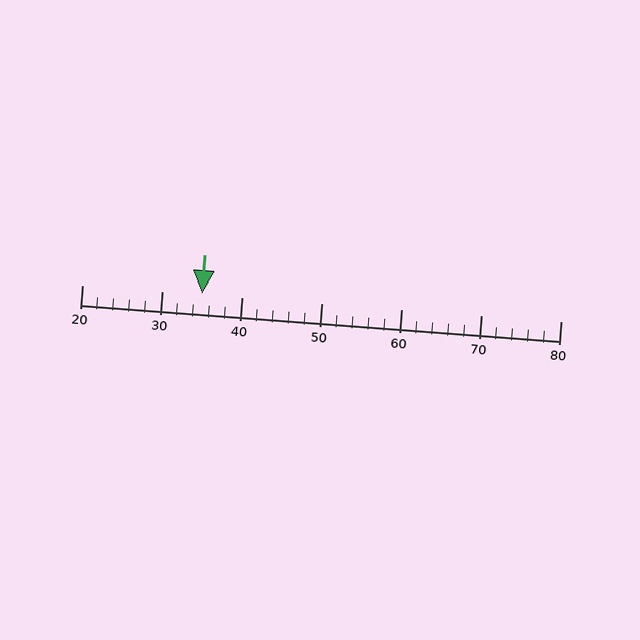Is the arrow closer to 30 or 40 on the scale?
The arrow is closer to 40.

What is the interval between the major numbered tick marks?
The major tick marks are spaced 10 units apart.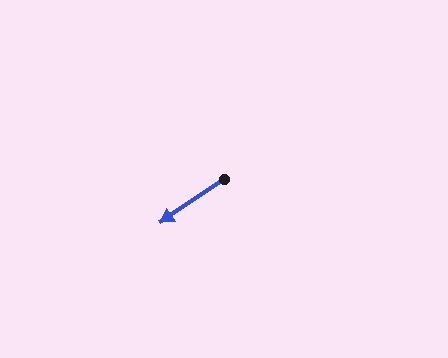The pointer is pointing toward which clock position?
Roughly 8 o'clock.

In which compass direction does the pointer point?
Southwest.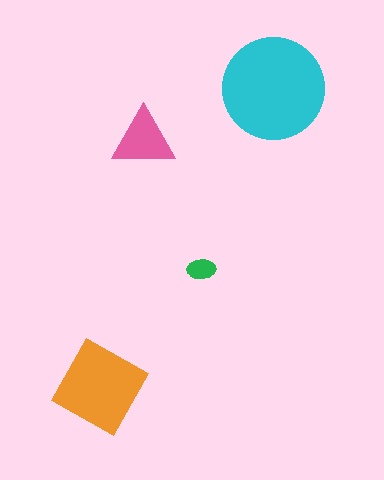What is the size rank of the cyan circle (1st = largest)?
1st.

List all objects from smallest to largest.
The green ellipse, the pink triangle, the orange diamond, the cyan circle.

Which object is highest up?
The cyan circle is topmost.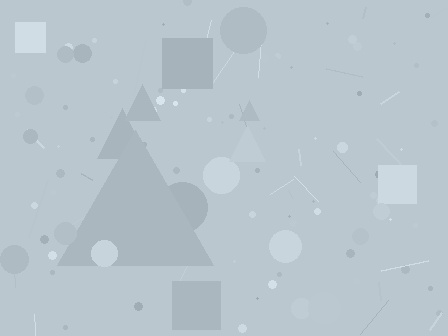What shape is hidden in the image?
A triangle is hidden in the image.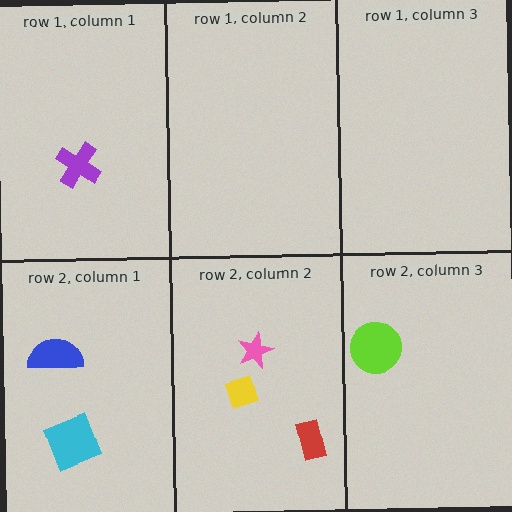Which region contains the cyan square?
The row 2, column 1 region.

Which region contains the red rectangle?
The row 2, column 2 region.